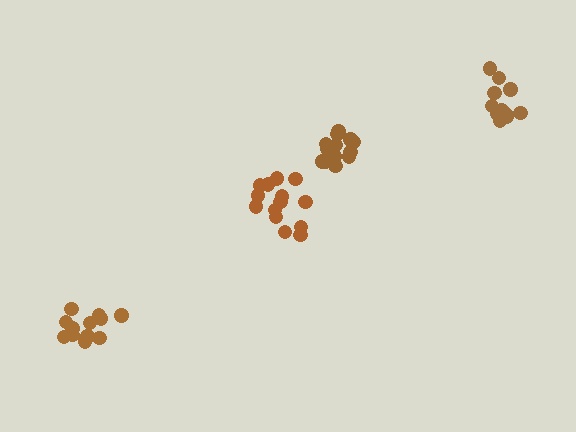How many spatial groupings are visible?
There are 4 spatial groupings.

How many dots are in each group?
Group 1: 13 dots, Group 2: 13 dots, Group 3: 12 dots, Group 4: 14 dots (52 total).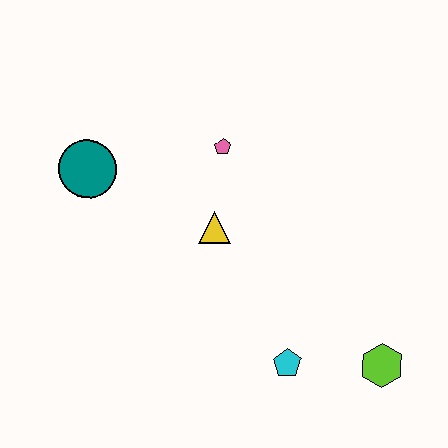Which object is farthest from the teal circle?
The lime hexagon is farthest from the teal circle.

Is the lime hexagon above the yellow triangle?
No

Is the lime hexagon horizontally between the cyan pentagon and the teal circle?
No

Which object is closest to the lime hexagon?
The cyan pentagon is closest to the lime hexagon.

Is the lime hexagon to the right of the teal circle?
Yes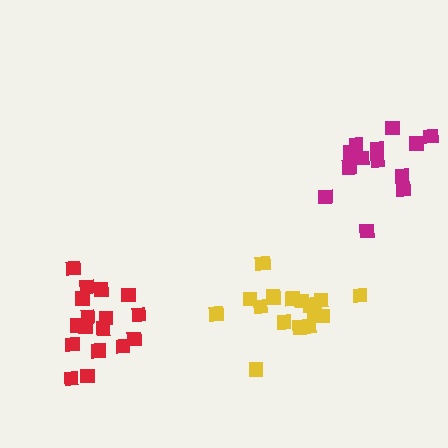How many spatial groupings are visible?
There are 3 spatial groupings.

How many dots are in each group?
Group 1: 18 dots, Group 2: 14 dots, Group 3: 17 dots (49 total).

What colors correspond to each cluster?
The clusters are colored: yellow, magenta, red.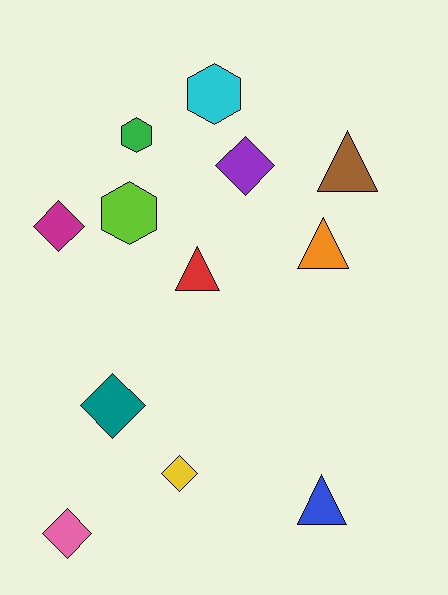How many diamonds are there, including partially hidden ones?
There are 5 diamonds.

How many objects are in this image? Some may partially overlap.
There are 12 objects.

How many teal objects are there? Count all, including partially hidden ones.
There is 1 teal object.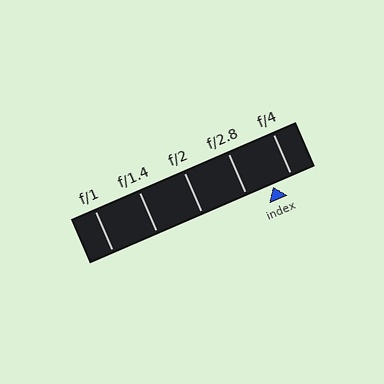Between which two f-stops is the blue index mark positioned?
The index mark is between f/2.8 and f/4.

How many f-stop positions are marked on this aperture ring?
There are 5 f-stop positions marked.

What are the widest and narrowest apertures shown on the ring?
The widest aperture shown is f/1 and the narrowest is f/4.